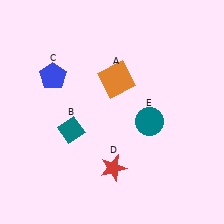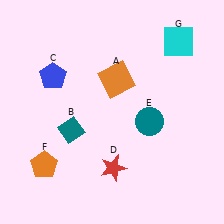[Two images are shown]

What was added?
An orange pentagon (F), a cyan square (G) were added in Image 2.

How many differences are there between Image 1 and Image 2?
There are 2 differences between the two images.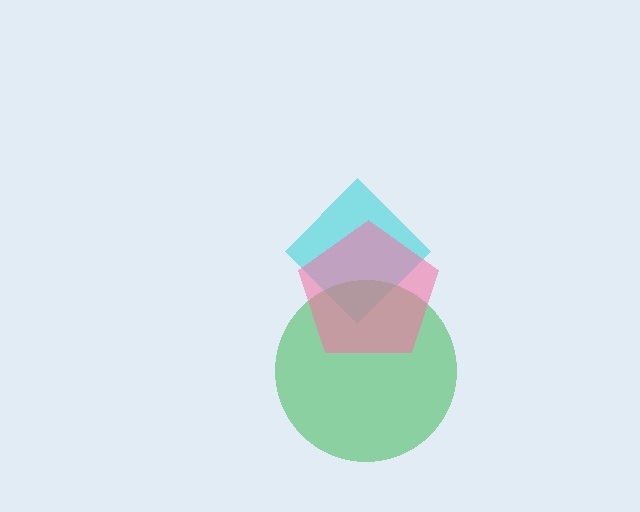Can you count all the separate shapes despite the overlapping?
Yes, there are 3 separate shapes.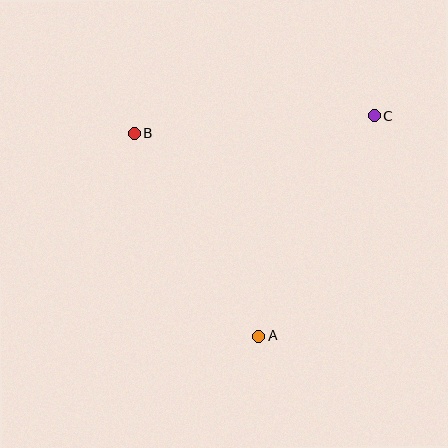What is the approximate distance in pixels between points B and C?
The distance between B and C is approximately 240 pixels.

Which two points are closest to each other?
Points A and B are closest to each other.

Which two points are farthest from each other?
Points A and C are farthest from each other.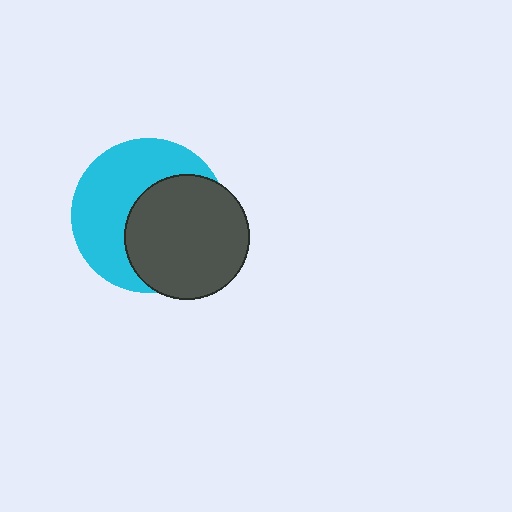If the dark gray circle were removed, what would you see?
You would see the complete cyan circle.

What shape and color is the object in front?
The object in front is a dark gray circle.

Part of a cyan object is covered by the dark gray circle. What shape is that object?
It is a circle.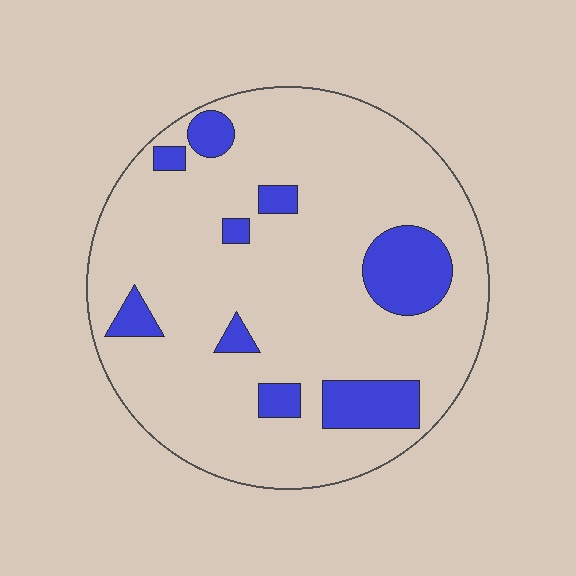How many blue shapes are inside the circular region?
9.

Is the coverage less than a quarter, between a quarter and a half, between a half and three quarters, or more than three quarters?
Less than a quarter.